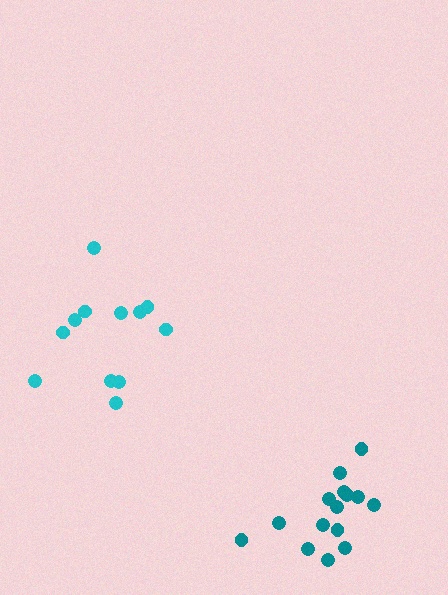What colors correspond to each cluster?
The clusters are colored: teal, cyan.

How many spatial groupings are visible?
There are 2 spatial groupings.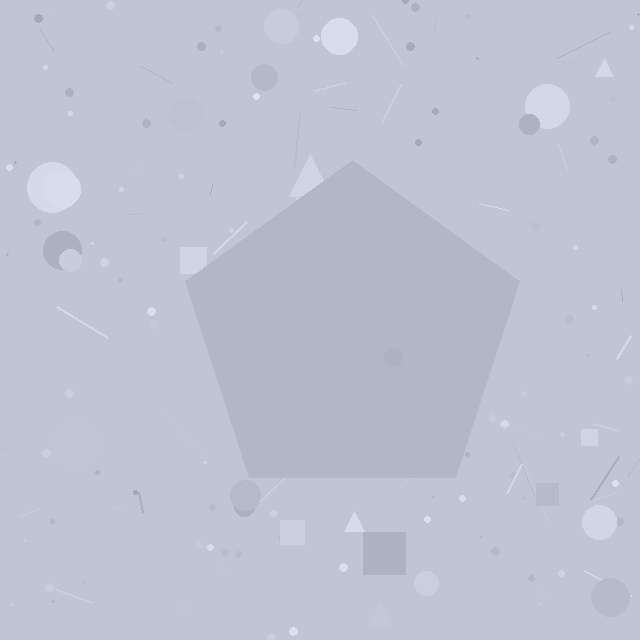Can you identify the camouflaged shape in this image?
The camouflaged shape is a pentagon.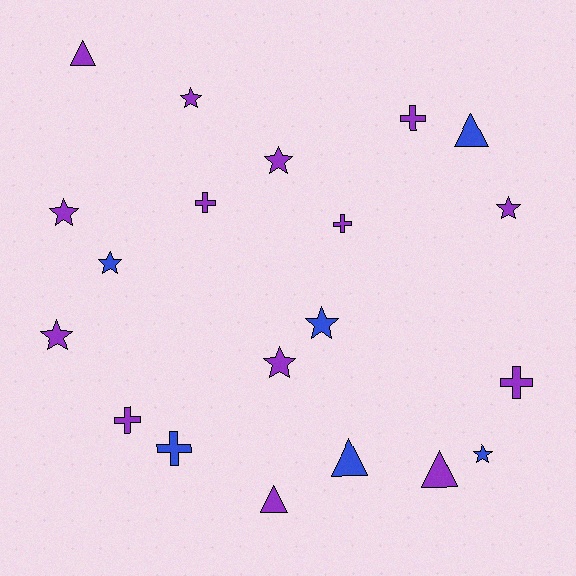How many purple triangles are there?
There are 3 purple triangles.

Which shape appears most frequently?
Star, with 9 objects.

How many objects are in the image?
There are 20 objects.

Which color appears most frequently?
Purple, with 14 objects.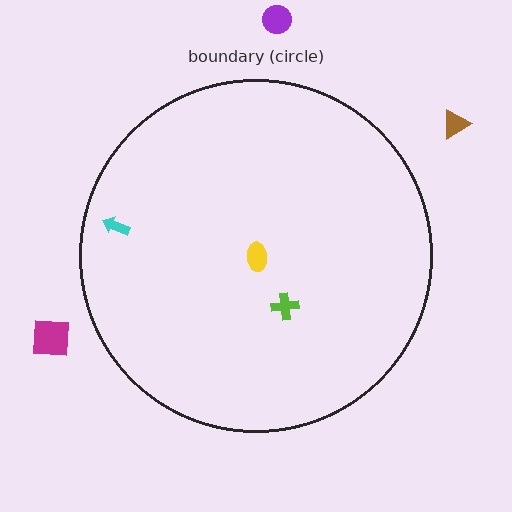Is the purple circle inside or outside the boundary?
Outside.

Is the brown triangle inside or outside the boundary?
Outside.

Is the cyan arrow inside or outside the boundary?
Inside.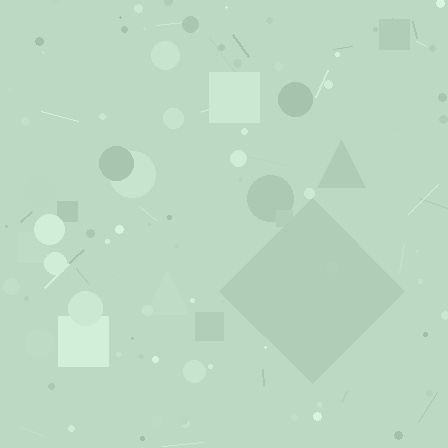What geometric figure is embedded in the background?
A diamond is embedded in the background.